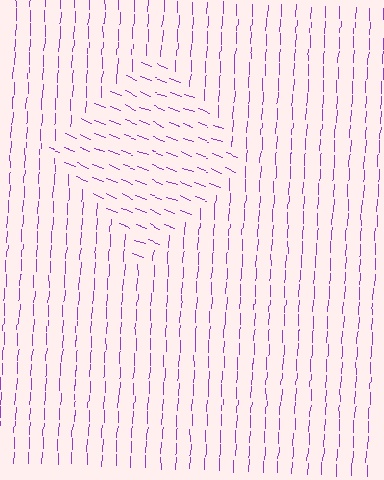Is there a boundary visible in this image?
Yes, there is a texture boundary formed by a change in line orientation.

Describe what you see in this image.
The image is filled with small purple line segments. A diamond region in the image has lines oriented differently from the surrounding lines, creating a visible texture boundary.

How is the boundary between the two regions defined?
The boundary is defined purely by a change in line orientation (approximately 71 degrees difference). All lines are the same color and thickness.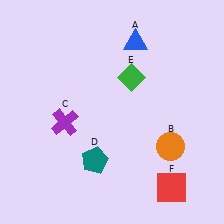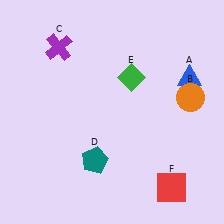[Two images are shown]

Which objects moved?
The objects that moved are: the blue triangle (A), the orange circle (B), the purple cross (C).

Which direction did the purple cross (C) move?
The purple cross (C) moved up.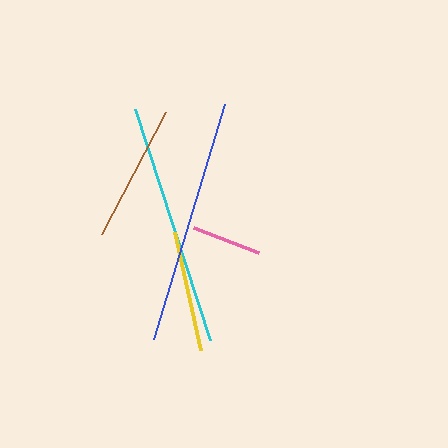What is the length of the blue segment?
The blue segment is approximately 245 pixels long.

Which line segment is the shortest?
The pink line is the shortest at approximately 70 pixels.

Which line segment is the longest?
The blue line is the longest at approximately 245 pixels.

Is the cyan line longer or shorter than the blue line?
The blue line is longer than the cyan line.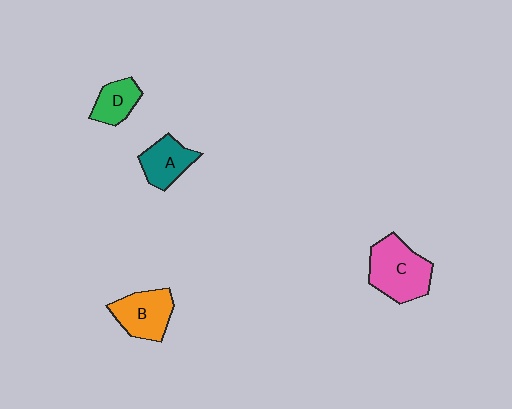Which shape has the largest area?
Shape C (pink).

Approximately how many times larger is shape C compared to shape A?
Approximately 1.6 times.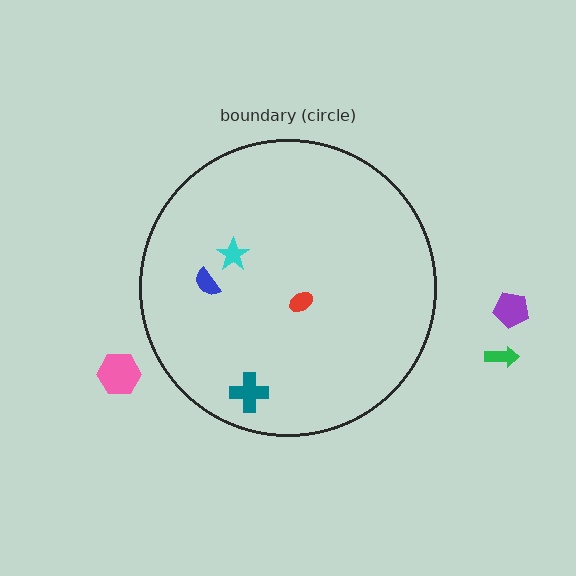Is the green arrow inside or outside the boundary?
Outside.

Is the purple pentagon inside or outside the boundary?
Outside.